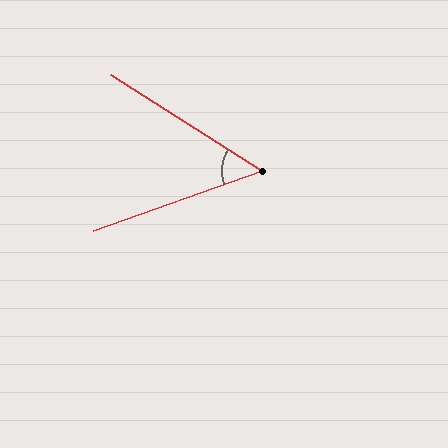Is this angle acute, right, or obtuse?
It is acute.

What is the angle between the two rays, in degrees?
Approximately 52 degrees.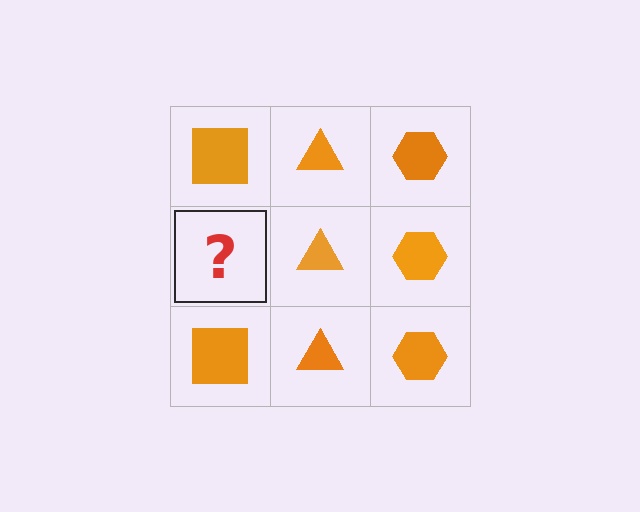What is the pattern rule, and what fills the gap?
The rule is that each column has a consistent shape. The gap should be filled with an orange square.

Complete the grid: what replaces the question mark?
The question mark should be replaced with an orange square.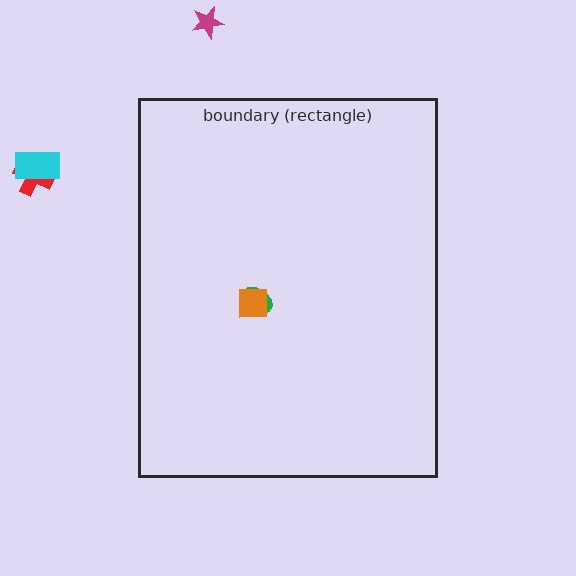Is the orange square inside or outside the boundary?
Inside.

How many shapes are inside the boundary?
2 inside, 3 outside.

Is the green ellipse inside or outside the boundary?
Inside.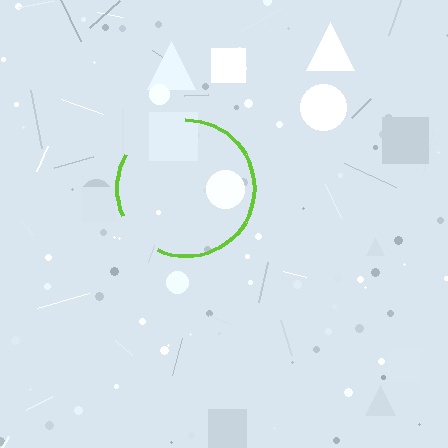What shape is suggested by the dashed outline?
The dashed outline suggests a circle.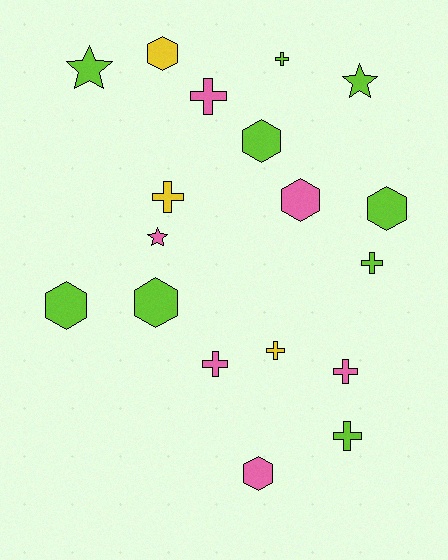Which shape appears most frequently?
Cross, with 8 objects.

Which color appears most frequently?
Lime, with 9 objects.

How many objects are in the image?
There are 18 objects.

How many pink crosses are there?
There are 3 pink crosses.